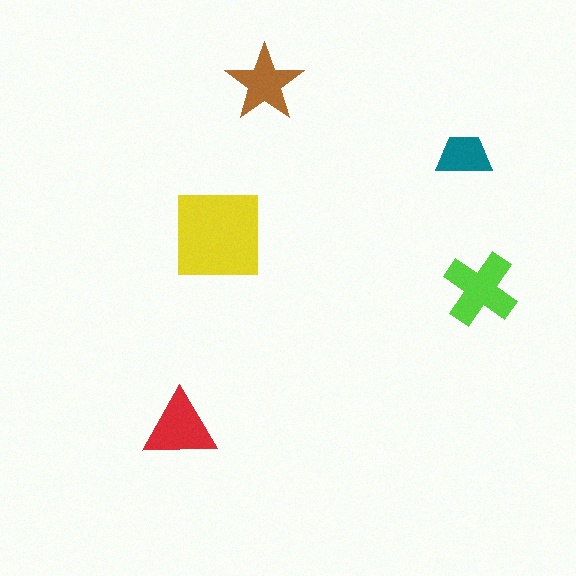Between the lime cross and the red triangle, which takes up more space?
The lime cross.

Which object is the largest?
The yellow square.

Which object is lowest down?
The red triangle is bottommost.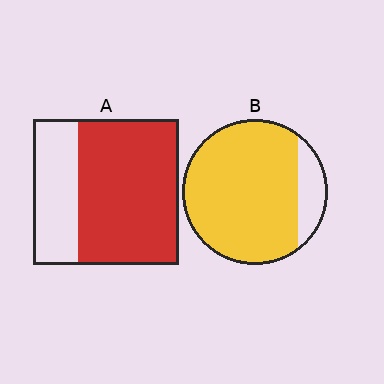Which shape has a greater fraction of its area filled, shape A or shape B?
Shape B.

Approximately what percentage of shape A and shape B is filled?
A is approximately 70% and B is approximately 85%.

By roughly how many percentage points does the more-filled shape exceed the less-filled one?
By roughly 15 percentage points (B over A).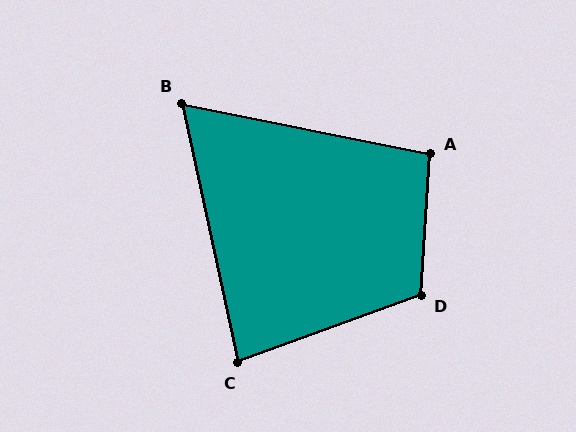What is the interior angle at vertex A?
Approximately 98 degrees (obtuse).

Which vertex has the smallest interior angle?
B, at approximately 66 degrees.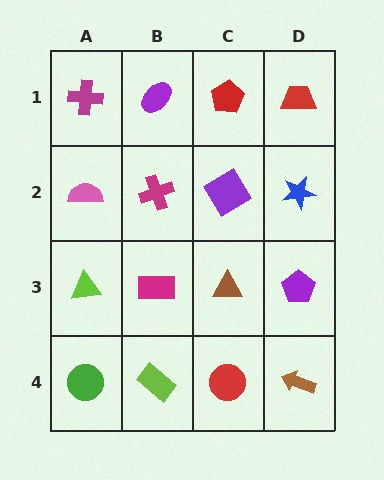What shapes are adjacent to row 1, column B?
A magenta cross (row 2, column B), a magenta cross (row 1, column A), a red pentagon (row 1, column C).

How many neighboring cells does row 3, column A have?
3.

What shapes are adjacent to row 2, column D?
A red trapezoid (row 1, column D), a purple pentagon (row 3, column D), a purple diamond (row 2, column C).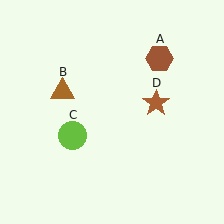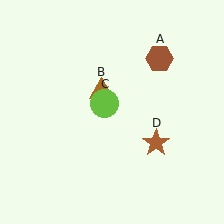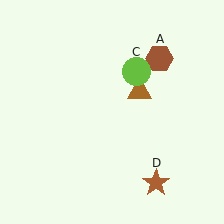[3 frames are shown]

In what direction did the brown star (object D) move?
The brown star (object D) moved down.